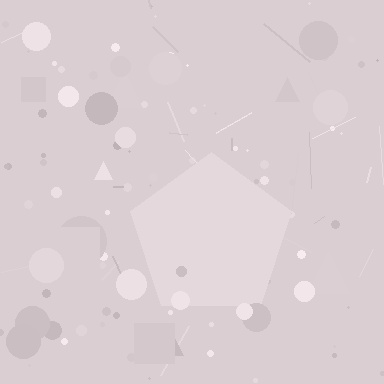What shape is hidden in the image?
A pentagon is hidden in the image.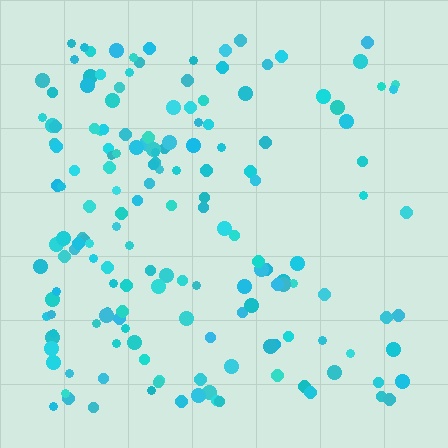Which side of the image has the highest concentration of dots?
The left.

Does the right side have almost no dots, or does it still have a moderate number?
Still a moderate number, just noticeably fewer than the left.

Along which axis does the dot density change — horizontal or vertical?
Horizontal.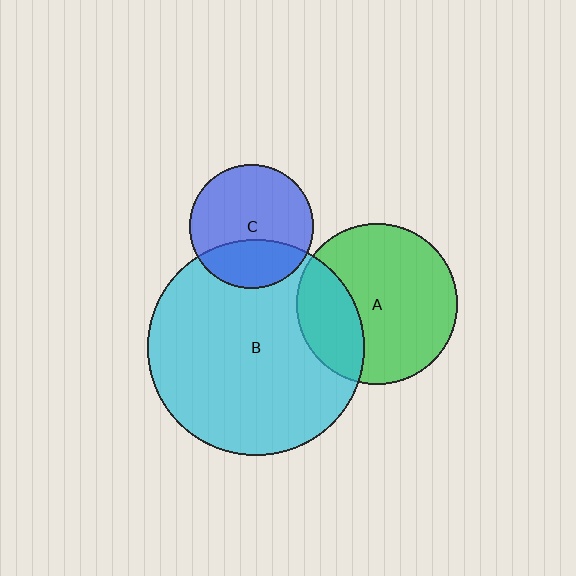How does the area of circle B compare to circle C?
Approximately 3.0 times.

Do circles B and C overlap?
Yes.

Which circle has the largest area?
Circle B (cyan).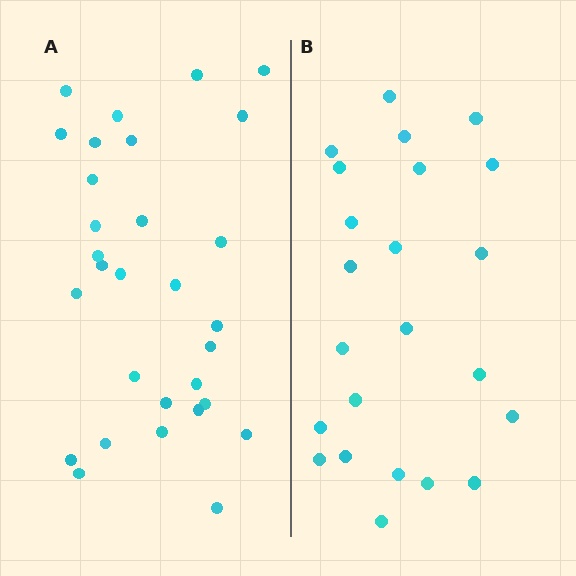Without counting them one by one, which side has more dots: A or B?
Region A (the left region) has more dots.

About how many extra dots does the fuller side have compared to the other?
Region A has roughly 8 or so more dots than region B.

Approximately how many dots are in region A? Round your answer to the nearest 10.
About 30 dots.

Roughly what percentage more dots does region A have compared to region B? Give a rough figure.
About 30% more.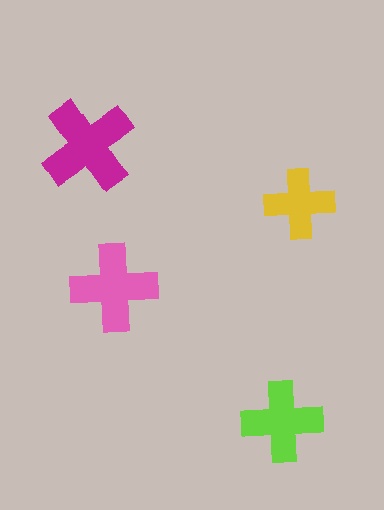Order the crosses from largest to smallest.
the magenta one, the pink one, the lime one, the yellow one.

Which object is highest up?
The magenta cross is topmost.